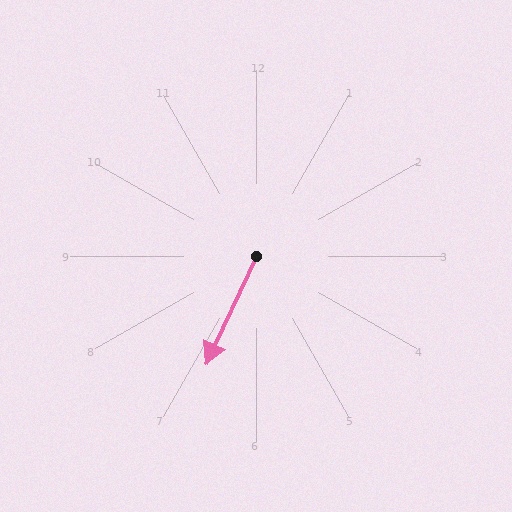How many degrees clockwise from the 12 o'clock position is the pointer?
Approximately 205 degrees.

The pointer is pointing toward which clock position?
Roughly 7 o'clock.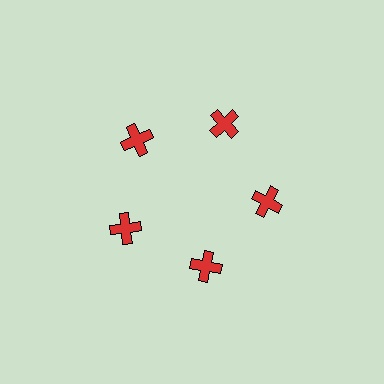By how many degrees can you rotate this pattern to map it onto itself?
The pattern maps onto itself every 72 degrees of rotation.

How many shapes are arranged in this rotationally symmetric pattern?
There are 5 shapes, arranged in 5 groups of 1.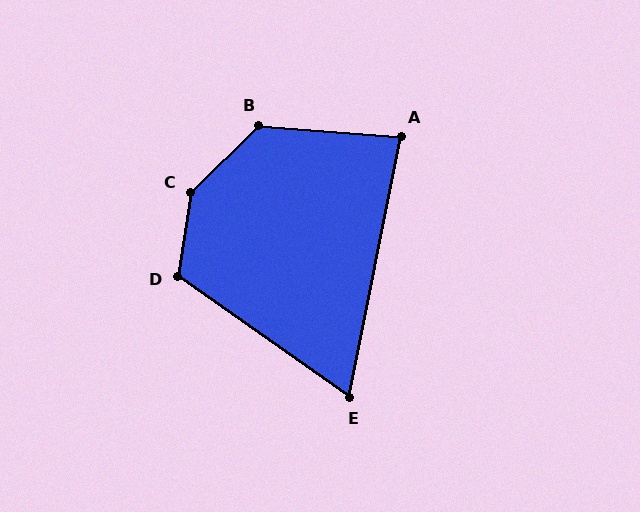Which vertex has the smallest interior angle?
E, at approximately 66 degrees.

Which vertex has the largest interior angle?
C, at approximately 144 degrees.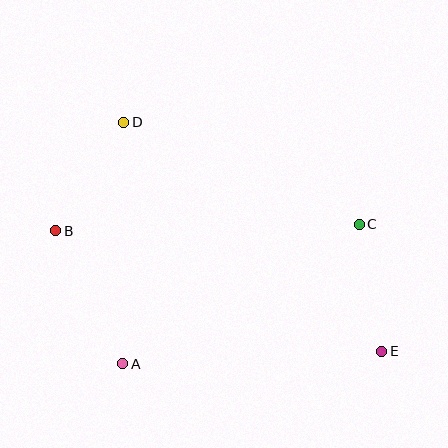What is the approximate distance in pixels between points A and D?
The distance between A and D is approximately 242 pixels.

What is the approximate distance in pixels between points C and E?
The distance between C and E is approximately 129 pixels.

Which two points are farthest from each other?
Points B and E are farthest from each other.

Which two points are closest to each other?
Points B and D are closest to each other.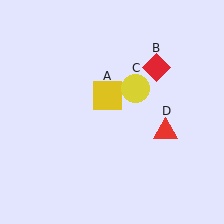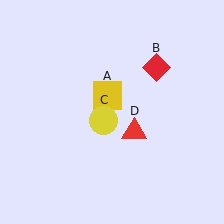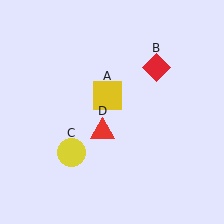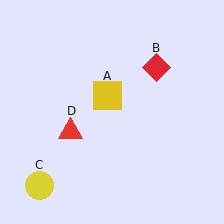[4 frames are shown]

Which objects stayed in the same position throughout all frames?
Yellow square (object A) and red diamond (object B) remained stationary.